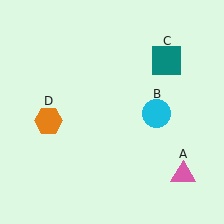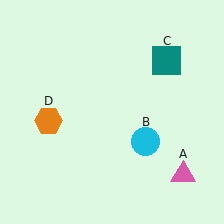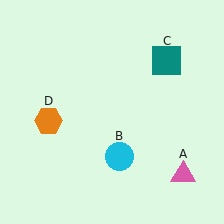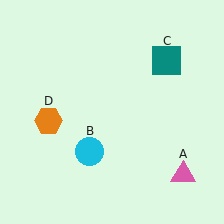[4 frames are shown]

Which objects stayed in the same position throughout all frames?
Pink triangle (object A) and teal square (object C) and orange hexagon (object D) remained stationary.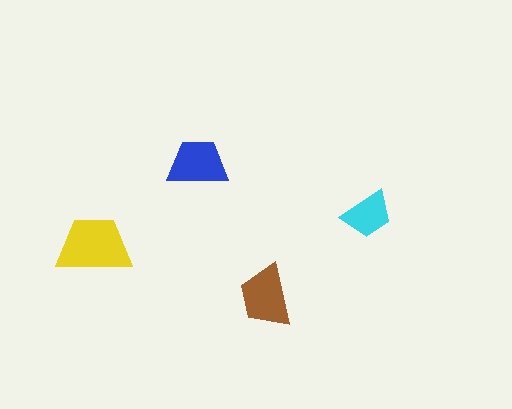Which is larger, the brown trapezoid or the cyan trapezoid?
The brown one.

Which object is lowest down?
The brown trapezoid is bottommost.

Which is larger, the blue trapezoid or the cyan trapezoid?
The blue one.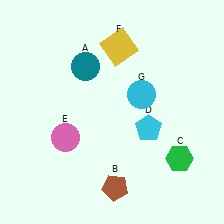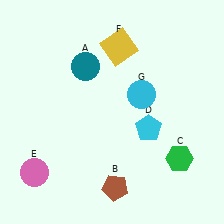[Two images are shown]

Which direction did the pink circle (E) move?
The pink circle (E) moved down.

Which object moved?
The pink circle (E) moved down.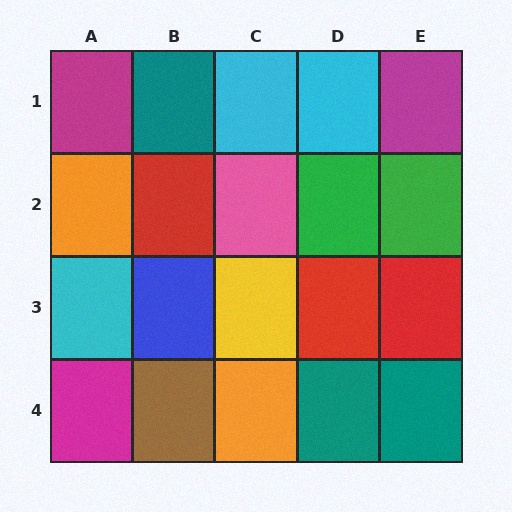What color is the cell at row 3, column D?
Red.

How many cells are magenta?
3 cells are magenta.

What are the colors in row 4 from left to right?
Magenta, brown, orange, teal, teal.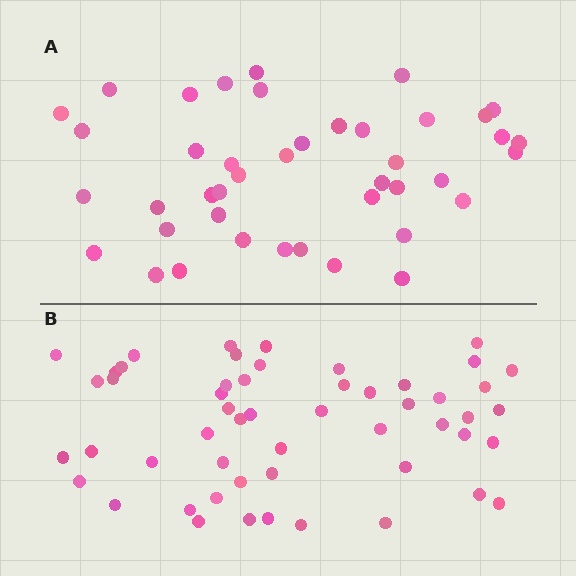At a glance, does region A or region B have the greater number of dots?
Region B (the bottom region) has more dots.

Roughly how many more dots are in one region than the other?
Region B has roughly 12 or so more dots than region A.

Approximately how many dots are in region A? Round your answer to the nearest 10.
About 40 dots. (The exact count is 42, which rounds to 40.)